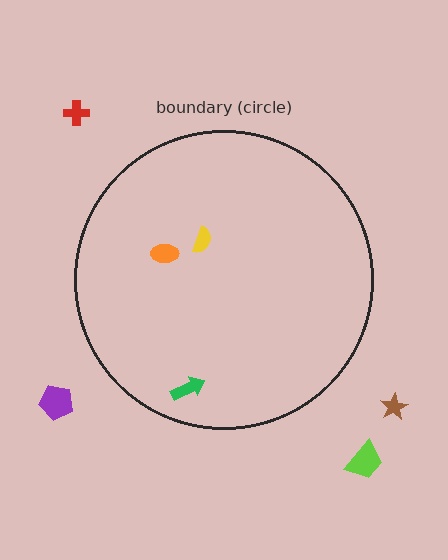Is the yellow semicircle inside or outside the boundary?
Inside.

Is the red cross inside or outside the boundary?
Outside.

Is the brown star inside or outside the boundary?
Outside.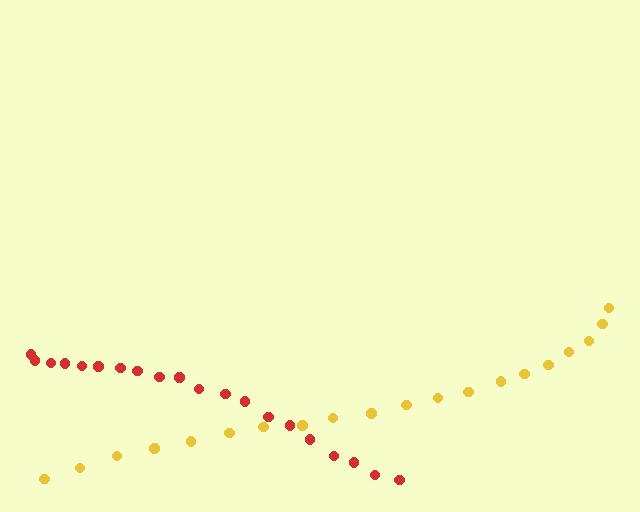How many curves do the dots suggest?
There are 2 distinct paths.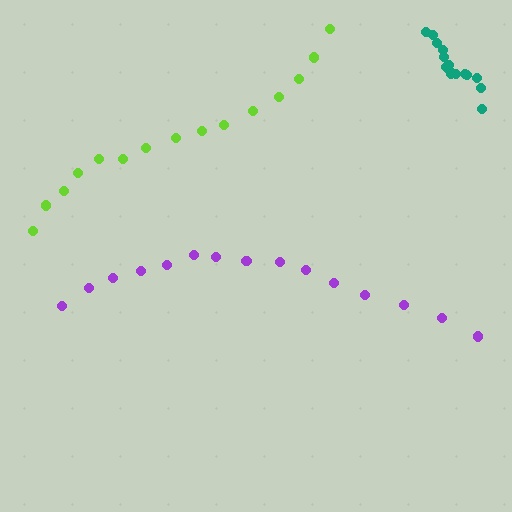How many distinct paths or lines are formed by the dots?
There are 3 distinct paths.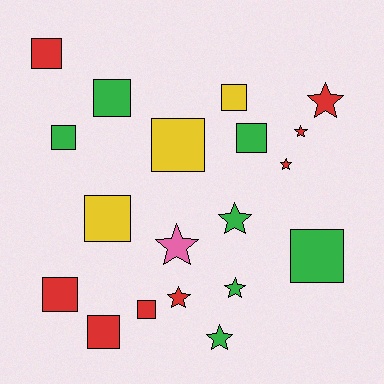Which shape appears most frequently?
Square, with 11 objects.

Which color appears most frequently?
Red, with 8 objects.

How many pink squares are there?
There are no pink squares.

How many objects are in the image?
There are 19 objects.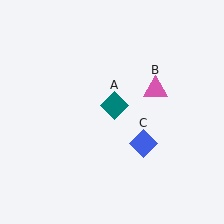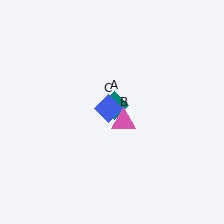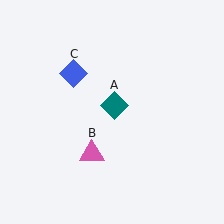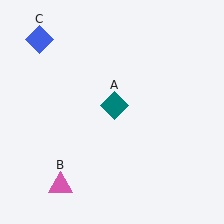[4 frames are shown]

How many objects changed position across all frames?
2 objects changed position: pink triangle (object B), blue diamond (object C).